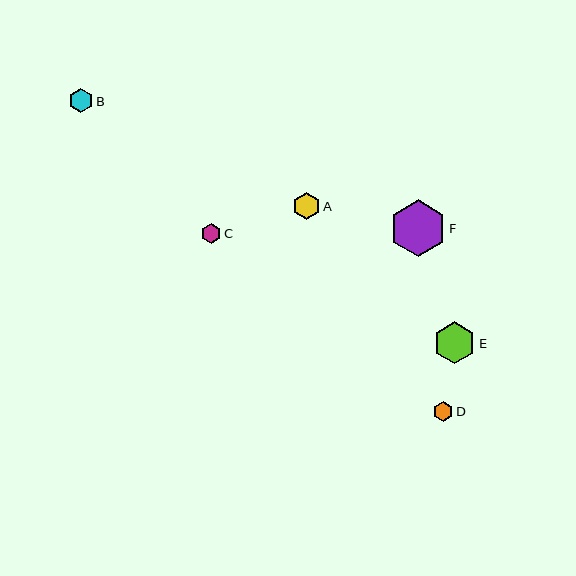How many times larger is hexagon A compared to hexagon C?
Hexagon A is approximately 1.4 times the size of hexagon C.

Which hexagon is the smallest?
Hexagon D is the smallest with a size of approximately 20 pixels.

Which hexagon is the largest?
Hexagon F is the largest with a size of approximately 57 pixels.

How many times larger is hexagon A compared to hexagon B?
Hexagon A is approximately 1.1 times the size of hexagon B.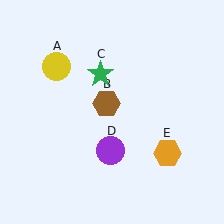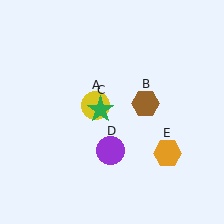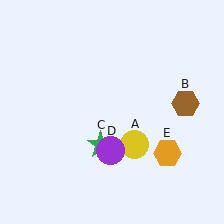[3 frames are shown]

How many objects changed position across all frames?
3 objects changed position: yellow circle (object A), brown hexagon (object B), green star (object C).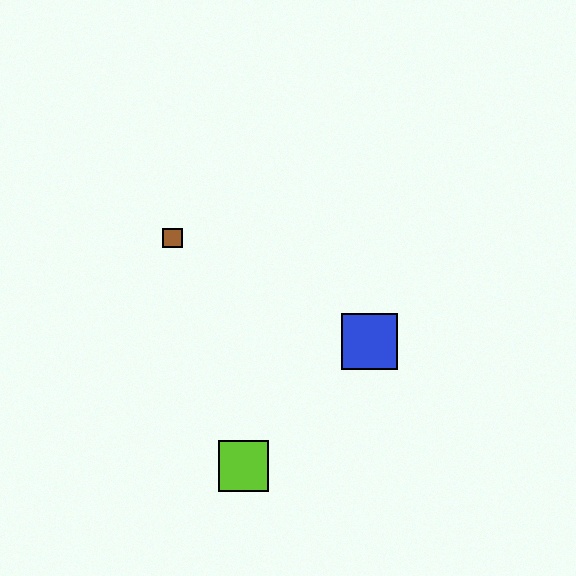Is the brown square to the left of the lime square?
Yes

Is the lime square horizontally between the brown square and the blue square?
Yes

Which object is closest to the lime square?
The blue square is closest to the lime square.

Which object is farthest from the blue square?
The brown square is farthest from the blue square.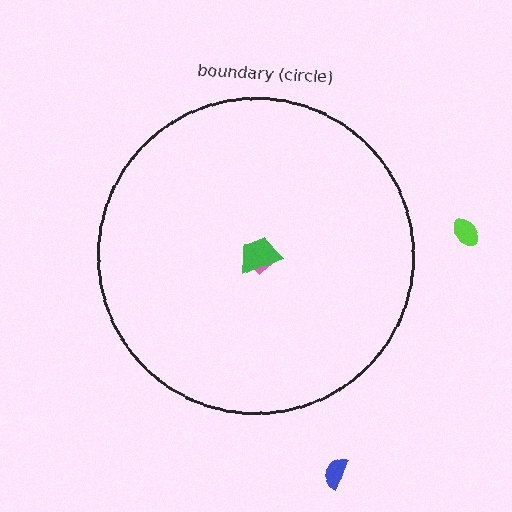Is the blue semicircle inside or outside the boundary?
Outside.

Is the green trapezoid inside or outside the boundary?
Inside.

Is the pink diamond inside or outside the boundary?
Inside.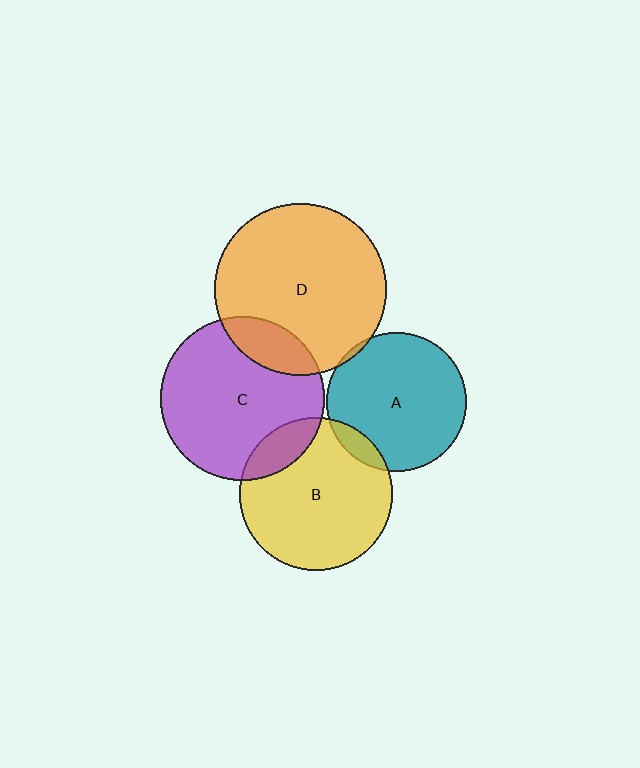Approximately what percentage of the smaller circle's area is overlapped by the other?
Approximately 10%.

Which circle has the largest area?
Circle D (orange).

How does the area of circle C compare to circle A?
Approximately 1.4 times.